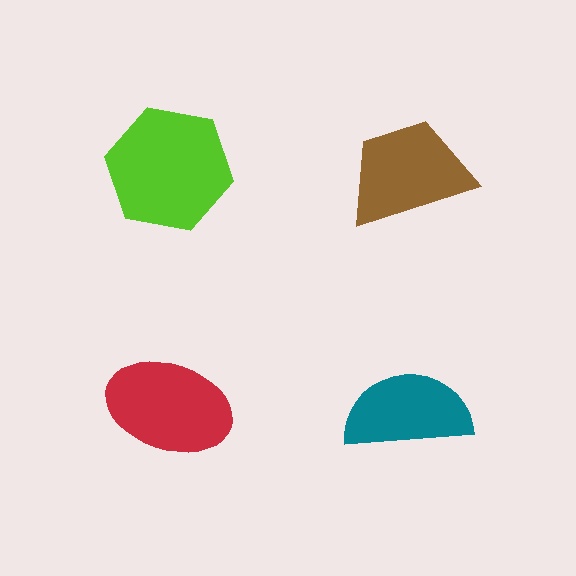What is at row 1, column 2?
A brown trapezoid.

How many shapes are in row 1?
2 shapes.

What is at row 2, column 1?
A red ellipse.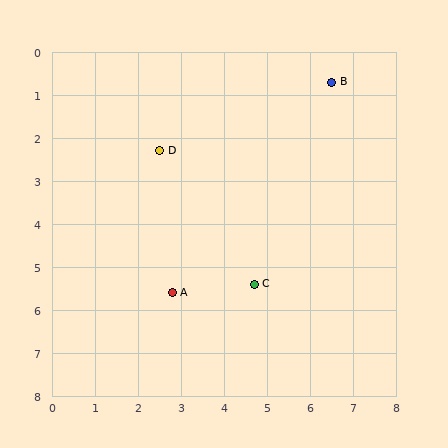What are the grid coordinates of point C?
Point C is at approximately (4.7, 5.4).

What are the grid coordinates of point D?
Point D is at approximately (2.5, 2.3).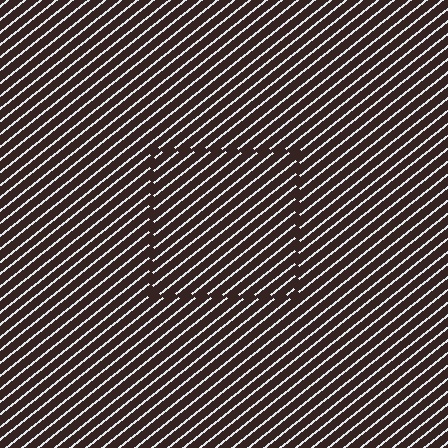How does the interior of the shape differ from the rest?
The interior of the shape contains the same grating, shifted by half a period — the contour is defined by the phase discontinuity where line-ends from the inner and outer gratings abut.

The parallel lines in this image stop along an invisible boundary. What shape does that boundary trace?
An illusory square. The interior of the shape contains the same grating, shifted by half a period — the contour is defined by the phase discontinuity where line-ends from the inner and outer gratings abut.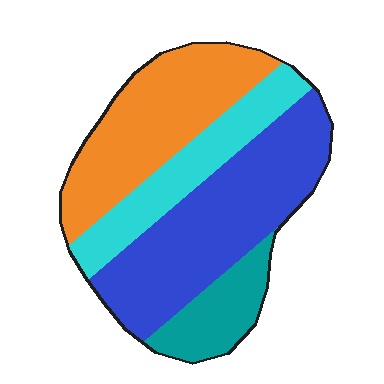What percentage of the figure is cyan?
Cyan covers about 20% of the figure.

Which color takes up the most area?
Blue, at roughly 40%.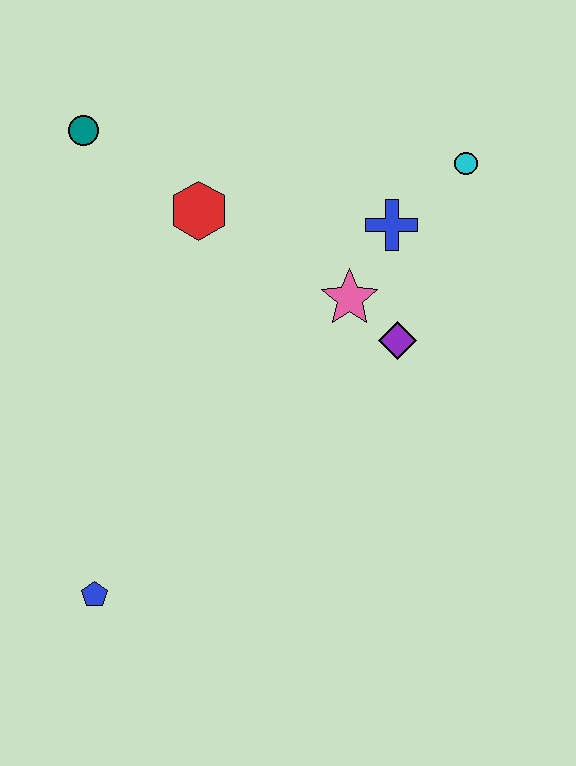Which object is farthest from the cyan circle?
The blue pentagon is farthest from the cyan circle.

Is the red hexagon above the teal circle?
No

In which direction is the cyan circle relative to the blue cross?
The cyan circle is to the right of the blue cross.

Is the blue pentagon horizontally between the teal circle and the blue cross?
Yes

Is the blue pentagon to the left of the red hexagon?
Yes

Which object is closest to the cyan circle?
The blue cross is closest to the cyan circle.